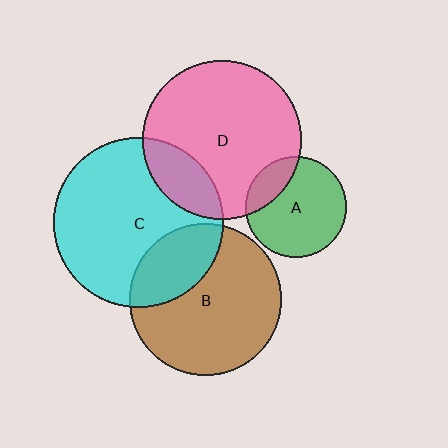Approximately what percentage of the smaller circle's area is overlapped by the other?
Approximately 20%.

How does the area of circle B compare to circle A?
Approximately 2.3 times.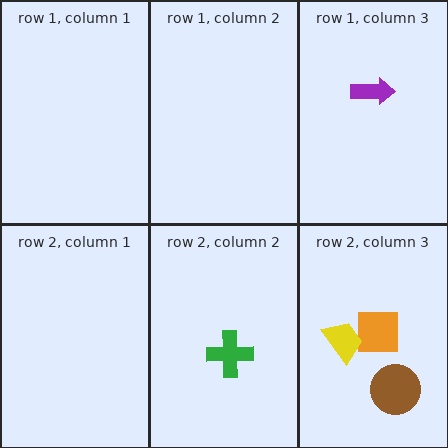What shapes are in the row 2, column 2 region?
The green cross.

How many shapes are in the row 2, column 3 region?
3.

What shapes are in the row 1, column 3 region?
The purple arrow.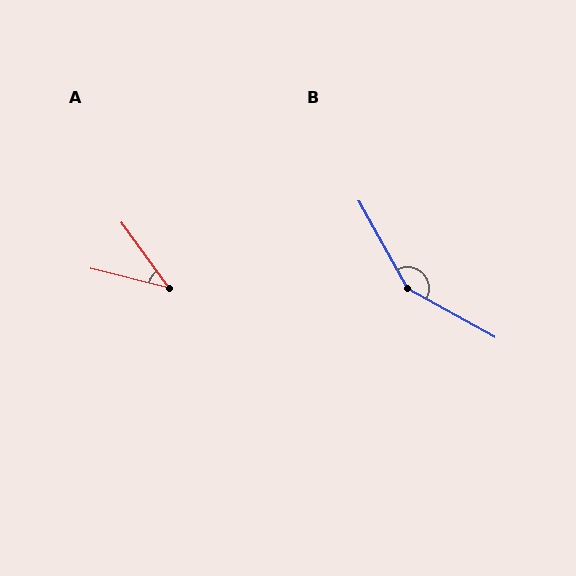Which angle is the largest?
B, at approximately 148 degrees.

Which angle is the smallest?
A, at approximately 40 degrees.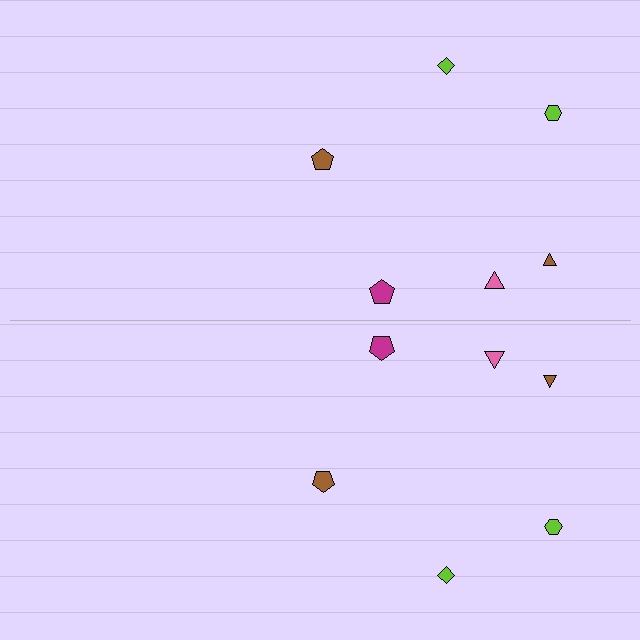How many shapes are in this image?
There are 12 shapes in this image.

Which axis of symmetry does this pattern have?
The pattern has a horizontal axis of symmetry running through the center of the image.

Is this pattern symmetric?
Yes, this pattern has bilateral (reflection) symmetry.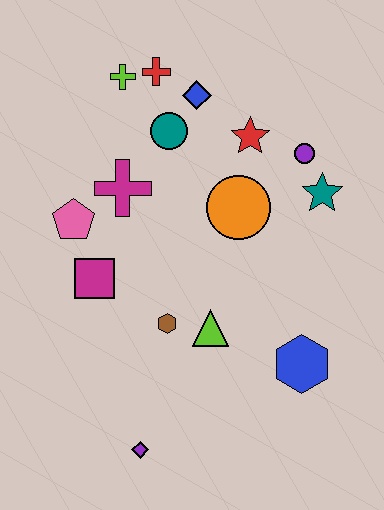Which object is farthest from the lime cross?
The purple diamond is farthest from the lime cross.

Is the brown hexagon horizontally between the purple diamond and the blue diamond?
Yes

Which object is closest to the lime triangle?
The brown hexagon is closest to the lime triangle.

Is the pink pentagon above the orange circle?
No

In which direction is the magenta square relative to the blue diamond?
The magenta square is below the blue diamond.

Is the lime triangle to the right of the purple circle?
No